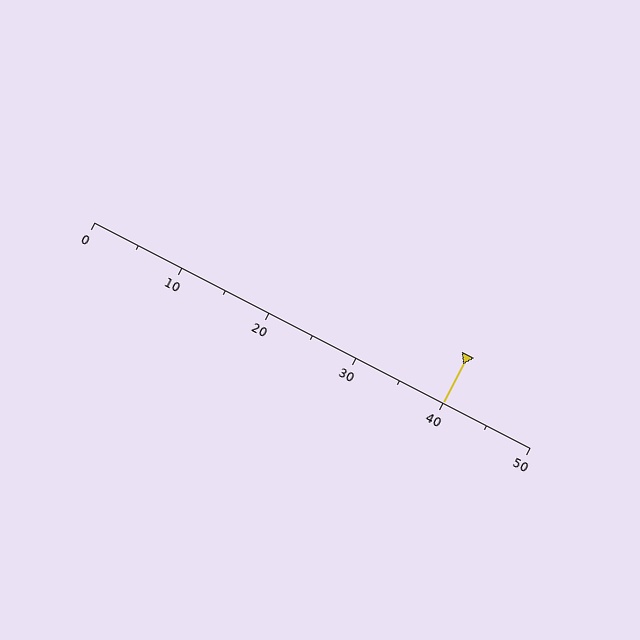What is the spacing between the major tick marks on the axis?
The major ticks are spaced 10 apart.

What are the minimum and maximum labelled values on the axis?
The axis runs from 0 to 50.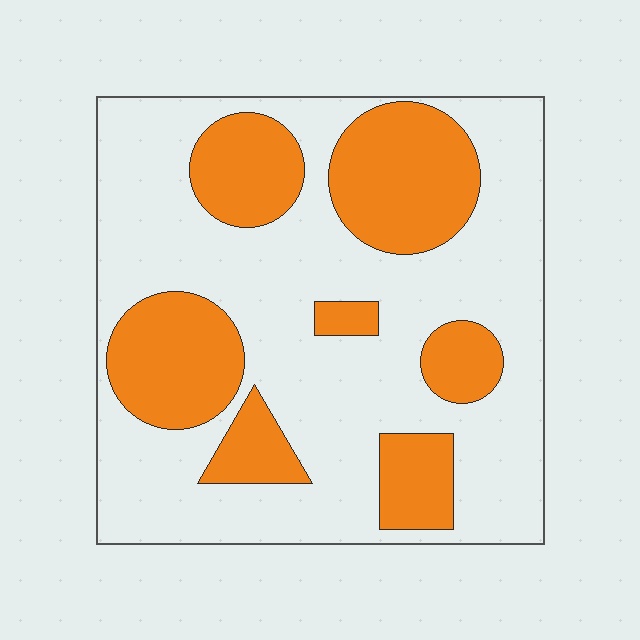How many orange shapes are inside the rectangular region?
7.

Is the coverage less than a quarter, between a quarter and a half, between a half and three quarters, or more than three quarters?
Between a quarter and a half.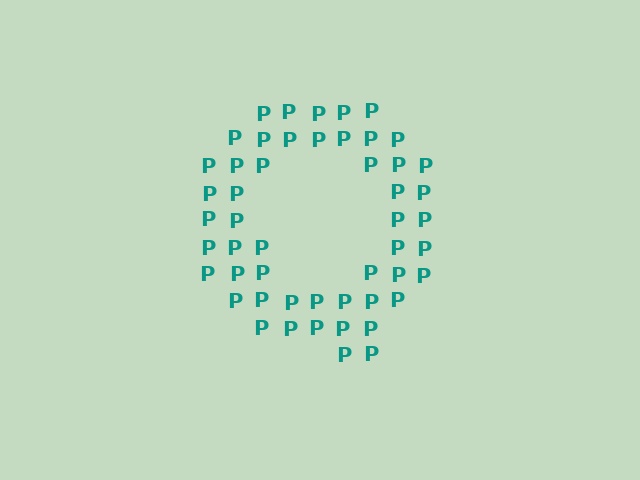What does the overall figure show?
The overall figure shows the letter Q.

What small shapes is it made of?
It is made of small letter P's.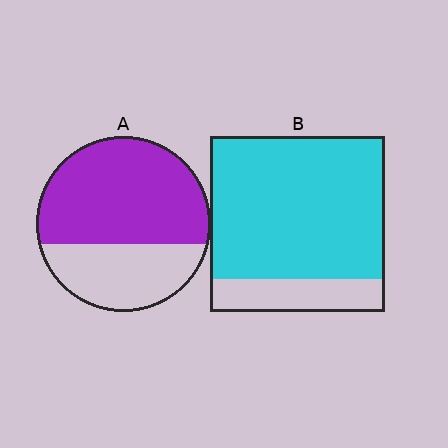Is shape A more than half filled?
Yes.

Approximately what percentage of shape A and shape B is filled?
A is approximately 65% and B is approximately 80%.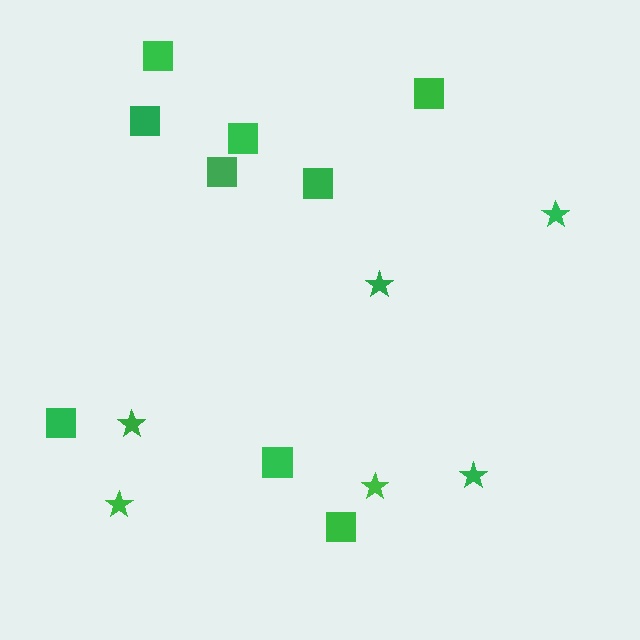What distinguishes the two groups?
There are 2 groups: one group of stars (6) and one group of squares (9).